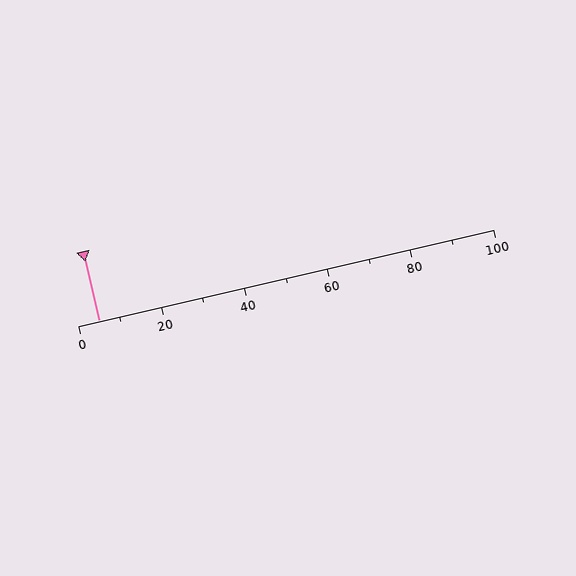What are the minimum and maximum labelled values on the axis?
The axis runs from 0 to 100.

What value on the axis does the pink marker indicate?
The marker indicates approximately 5.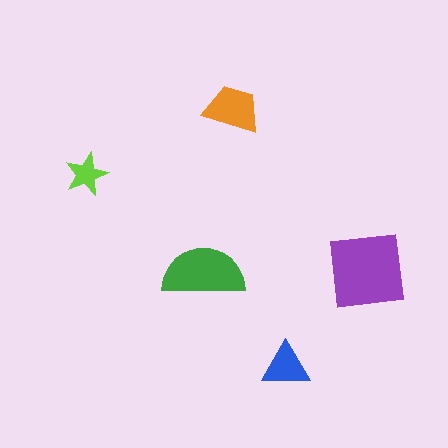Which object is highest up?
The orange trapezoid is topmost.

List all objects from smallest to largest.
The lime star, the blue triangle, the orange trapezoid, the green semicircle, the purple square.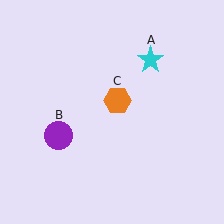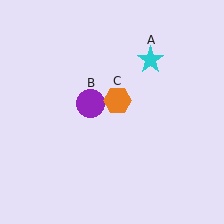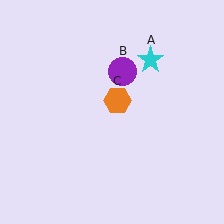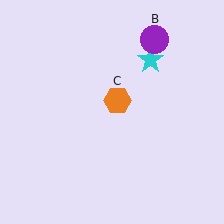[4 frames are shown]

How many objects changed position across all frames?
1 object changed position: purple circle (object B).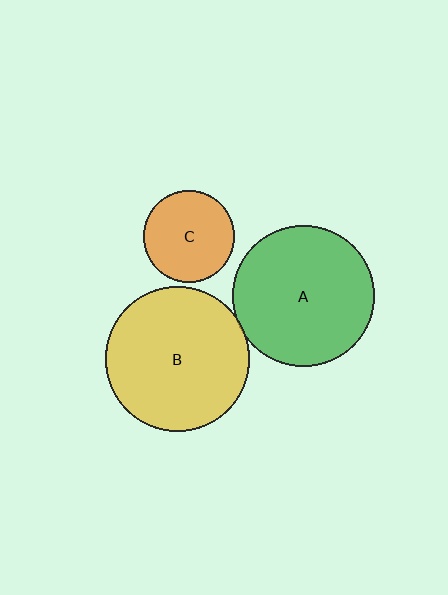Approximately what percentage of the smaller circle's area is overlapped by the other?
Approximately 5%.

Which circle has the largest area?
Circle B (yellow).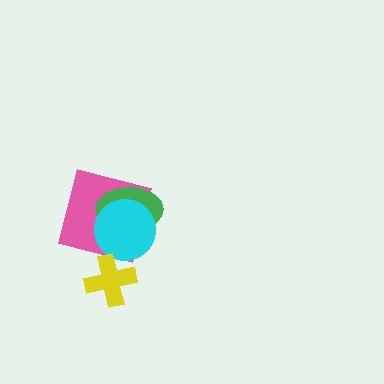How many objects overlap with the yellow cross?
0 objects overlap with the yellow cross.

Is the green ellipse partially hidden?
Yes, it is partially covered by another shape.